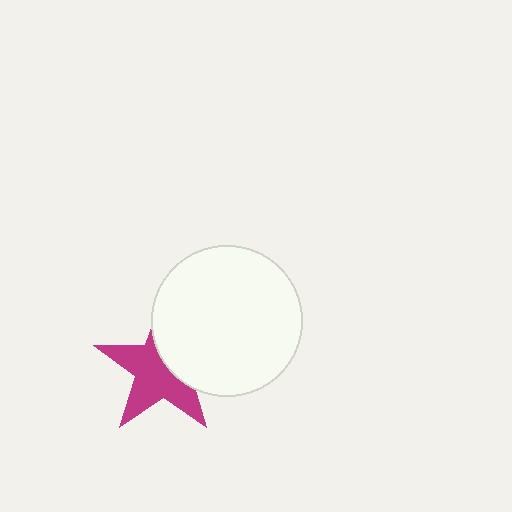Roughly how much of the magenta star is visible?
About half of it is visible (roughly 61%).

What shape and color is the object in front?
The object in front is a white circle.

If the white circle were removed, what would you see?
You would see the complete magenta star.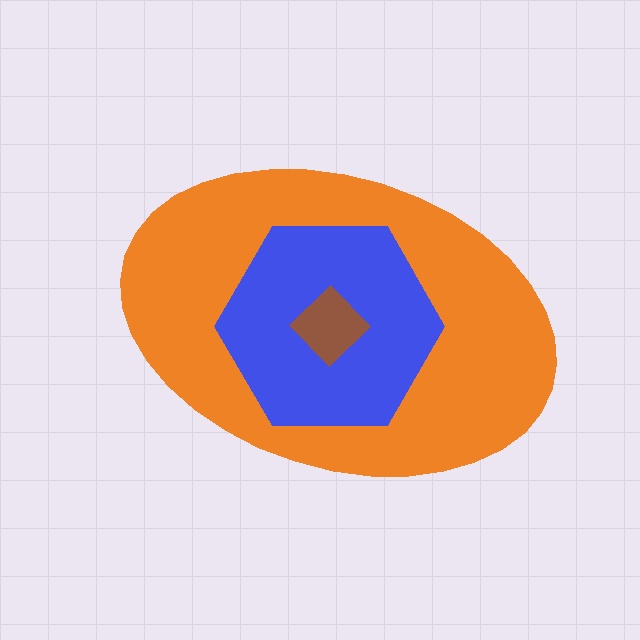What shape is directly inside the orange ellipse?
The blue hexagon.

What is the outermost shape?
The orange ellipse.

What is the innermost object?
The brown diamond.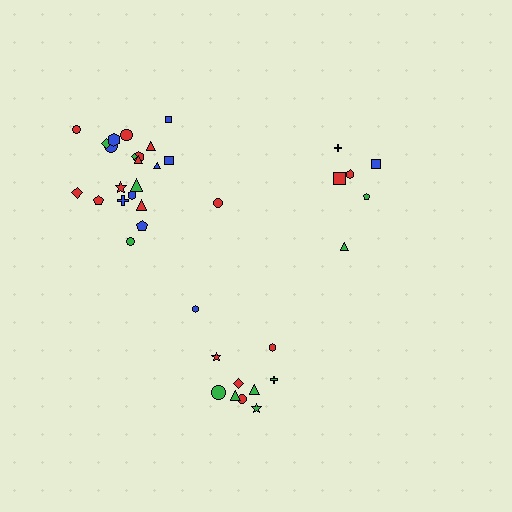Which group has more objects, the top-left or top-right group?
The top-left group.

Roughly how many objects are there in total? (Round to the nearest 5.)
Roughly 40 objects in total.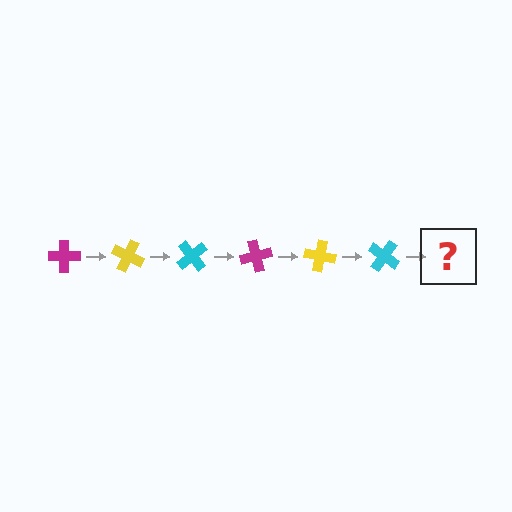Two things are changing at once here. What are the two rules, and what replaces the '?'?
The two rules are that it rotates 25 degrees each step and the color cycles through magenta, yellow, and cyan. The '?' should be a magenta cross, rotated 150 degrees from the start.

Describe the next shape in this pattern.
It should be a magenta cross, rotated 150 degrees from the start.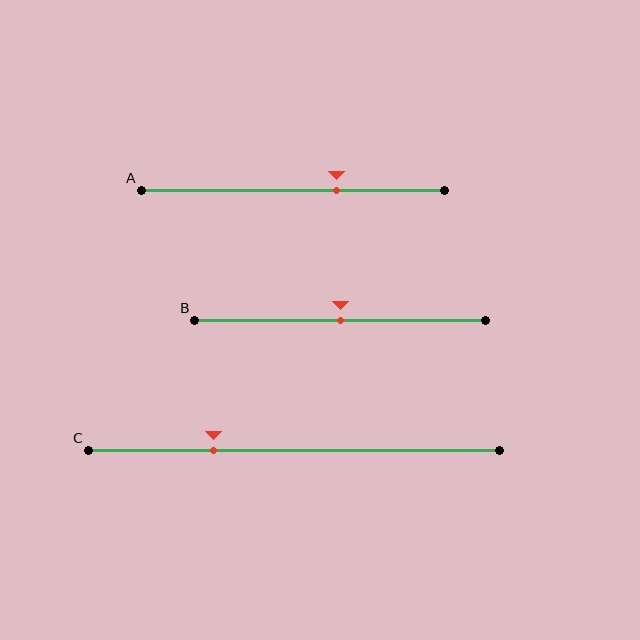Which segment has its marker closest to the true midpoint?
Segment B has its marker closest to the true midpoint.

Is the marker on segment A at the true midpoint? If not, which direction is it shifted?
No, the marker on segment A is shifted to the right by about 14% of the segment length.